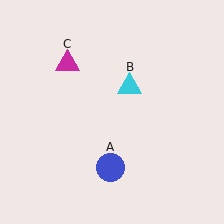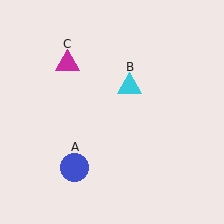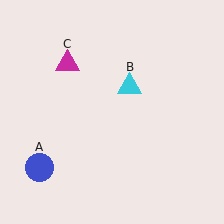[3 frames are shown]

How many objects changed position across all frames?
1 object changed position: blue circle (object A).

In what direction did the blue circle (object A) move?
The blue circle (object A) moved left.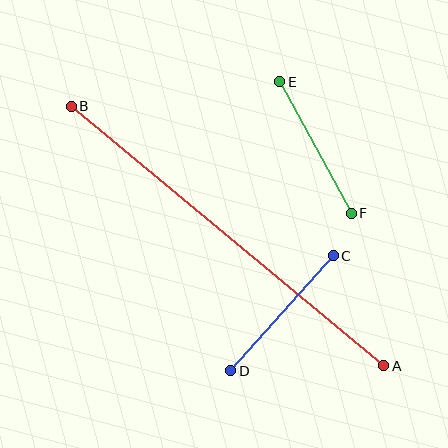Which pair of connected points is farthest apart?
Points A and B are farthest apart.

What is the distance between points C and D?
The distance is approximately 154 pixels.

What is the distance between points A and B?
The distance is approximately 406 pixels.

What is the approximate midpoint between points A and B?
The midpoint is at approximately (227, 236) pixels.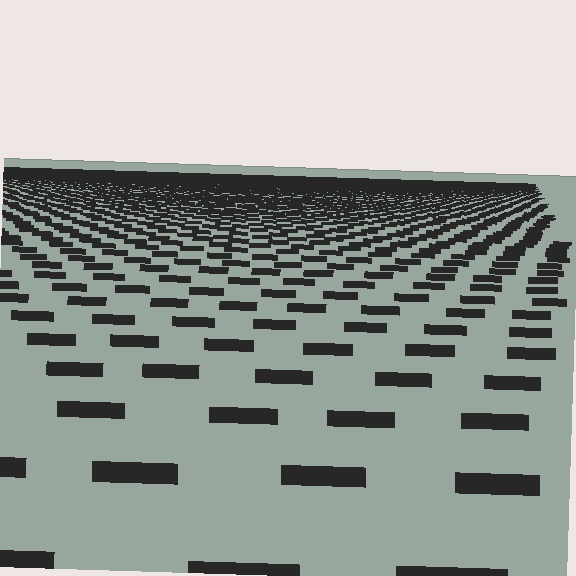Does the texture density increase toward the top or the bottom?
Density increases toward the top.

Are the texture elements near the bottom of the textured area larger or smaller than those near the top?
Larger. Near the bottom, elements are closer to the viewer and appear at a bigger on-screen size.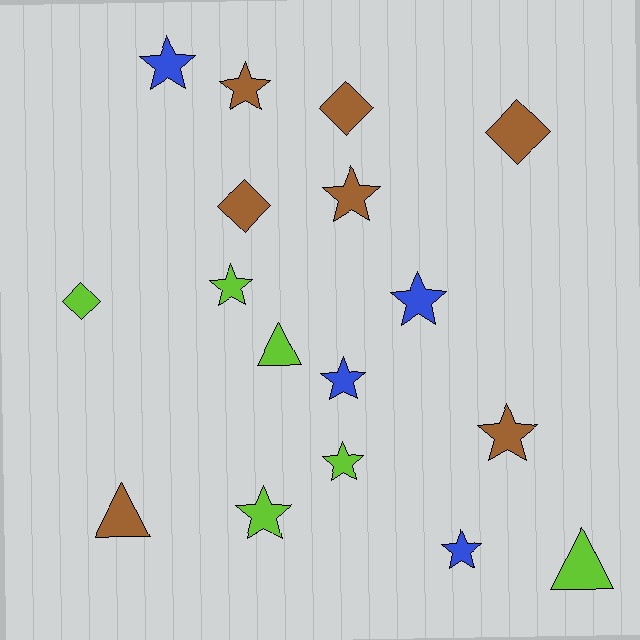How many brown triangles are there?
There is 1 brown triangle.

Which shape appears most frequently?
Star, with 10 objects.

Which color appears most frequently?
Brown, with 7 objects.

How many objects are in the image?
There are 17 objects.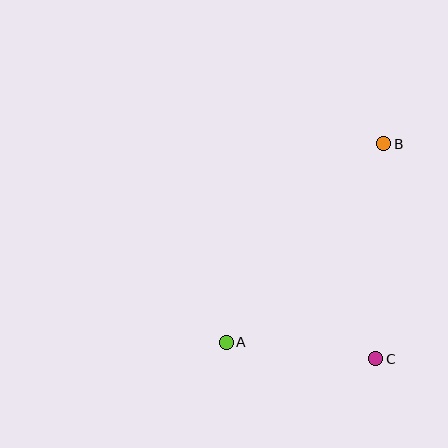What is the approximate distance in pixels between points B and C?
The distance between B and C is approximately 215 pixels.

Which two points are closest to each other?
Points A and C are closest to each other.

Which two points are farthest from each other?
Points A and B are farthest from each other.